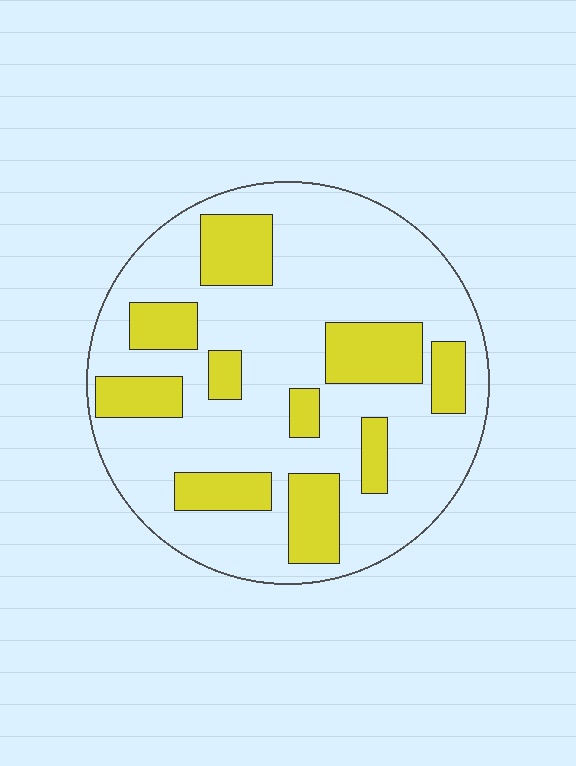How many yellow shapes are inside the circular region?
10.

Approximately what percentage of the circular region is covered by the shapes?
Approximately 25%.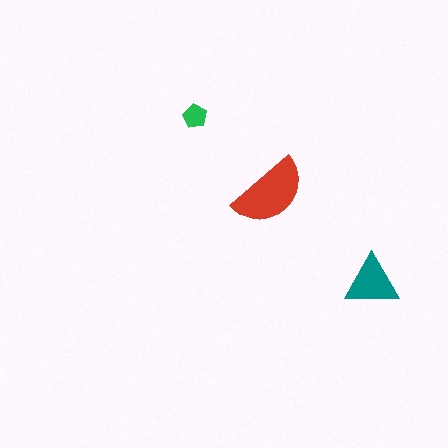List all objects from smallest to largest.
The green pentagon, the teal triangle, the red semicircle.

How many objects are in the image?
There are 3 objects in the image.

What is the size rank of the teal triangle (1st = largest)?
2nd.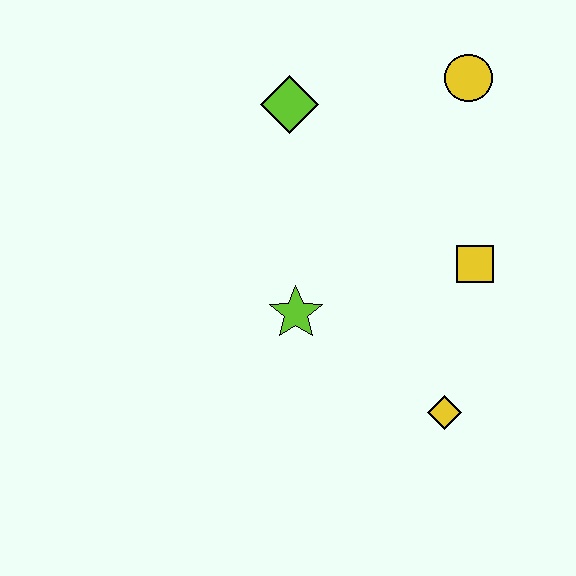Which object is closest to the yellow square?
The yellow diamond is closest to the yellow square.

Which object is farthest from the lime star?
The yellow circle is farthest from the lime star.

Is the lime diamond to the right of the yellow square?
No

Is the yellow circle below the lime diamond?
No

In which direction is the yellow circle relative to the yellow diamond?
The yellow circle is above the yellow diamond.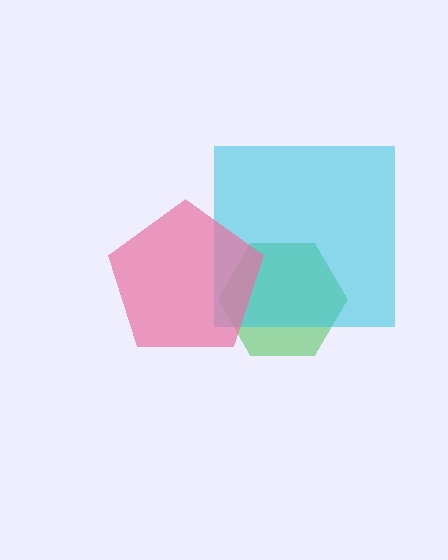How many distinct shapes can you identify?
There are 3 distinct shapes: a green hexagon, a cyan square, a pink pentagon.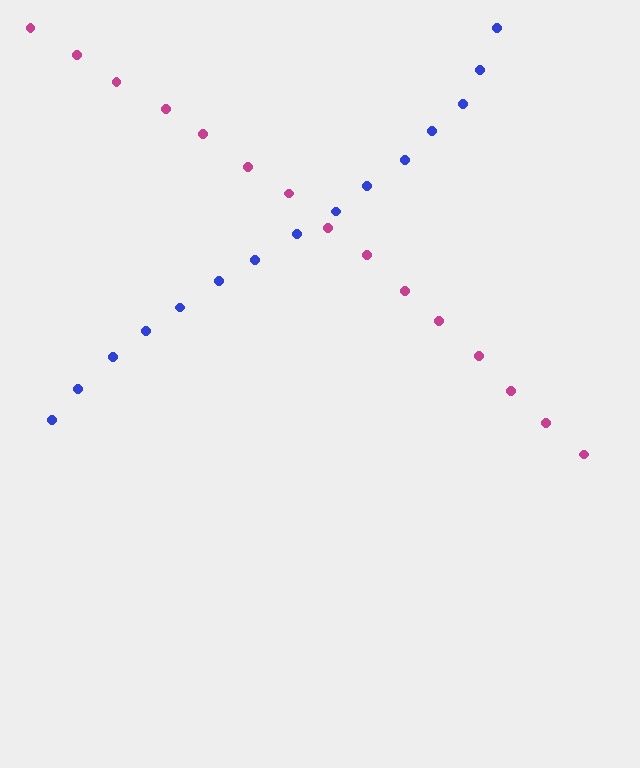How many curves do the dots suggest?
There are 2 distinct paths.